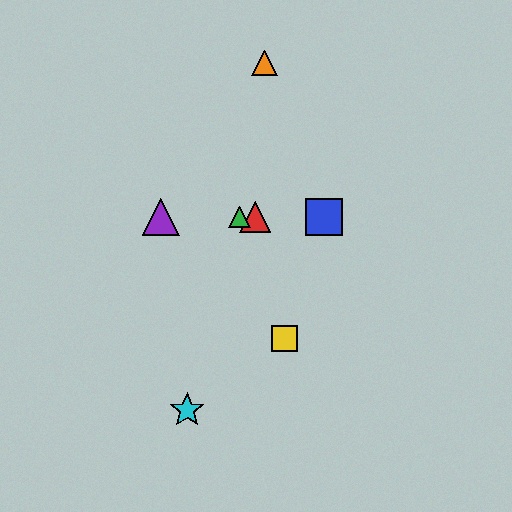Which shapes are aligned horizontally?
The red triangle, the blue square, the green triangle, the purple triangle are aligned horizontally.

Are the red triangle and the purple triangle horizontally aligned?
Yes, both are at y≈217.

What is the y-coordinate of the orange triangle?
The orange triangle is at y≈63.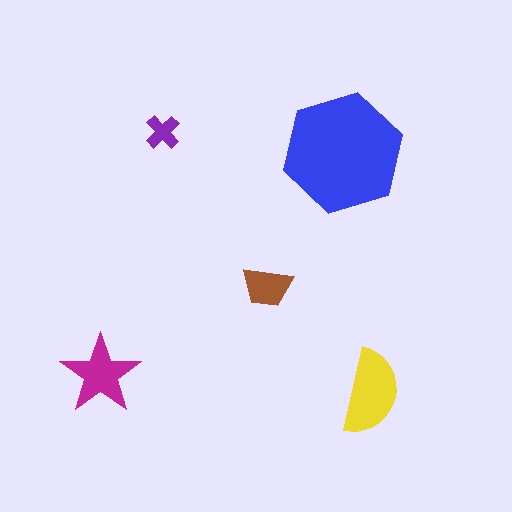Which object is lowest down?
The yellow semicircle is bottommost.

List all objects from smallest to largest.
The purple cross, the brown trapezoid, the magenta star, the yellow semicircle, the blue hexagon.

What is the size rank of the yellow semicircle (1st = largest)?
2nd.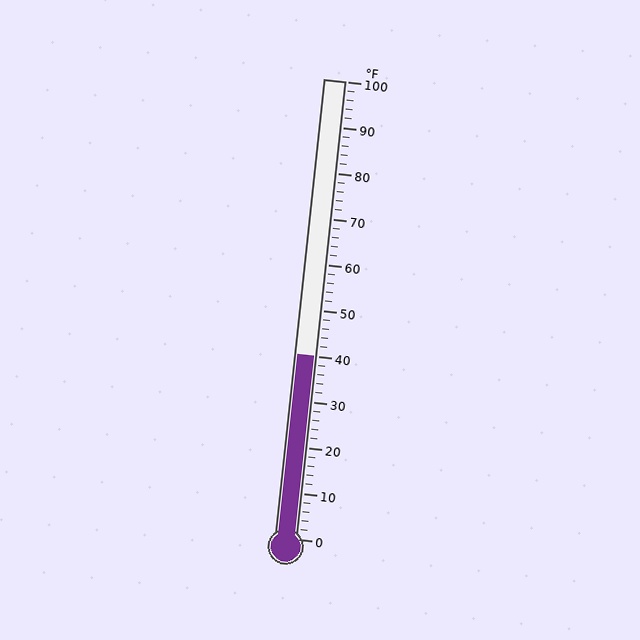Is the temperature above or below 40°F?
The temperature is at 40°F.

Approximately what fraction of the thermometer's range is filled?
The thermometer is filled to approximately 40% of its range.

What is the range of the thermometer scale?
The thermometer scale ranges from 0°F to 100°F.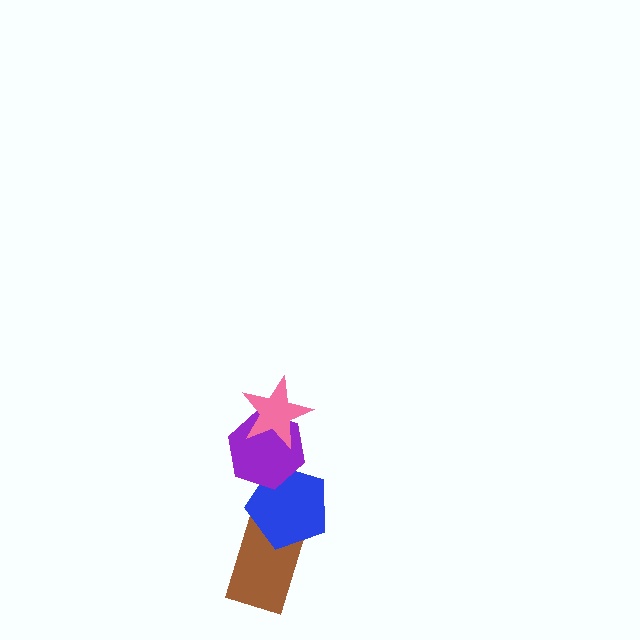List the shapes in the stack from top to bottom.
From top to bottom: the pink star, the purple hexagon, the blue pentagon, the brown rectangle.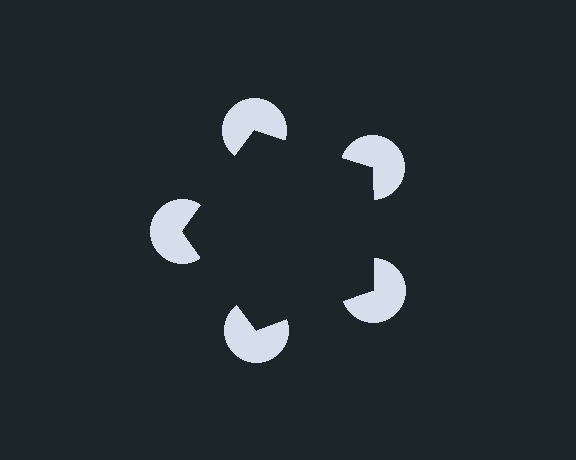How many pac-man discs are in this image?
There are 5 — one at each vertex of the illusory pentagon.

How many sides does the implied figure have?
5 sides.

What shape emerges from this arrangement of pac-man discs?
An illusory pentagon — its edges are inferred from the aligned wedge cuts in the pac-man discs, not physically drawn.